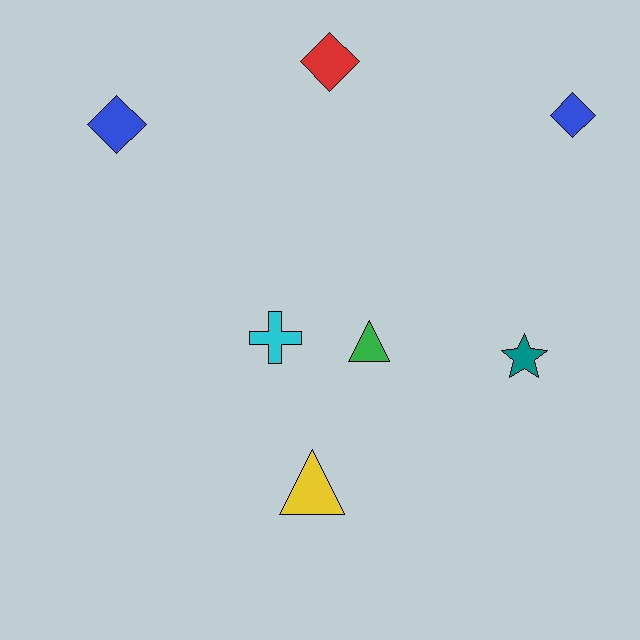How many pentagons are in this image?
There are no pentagons.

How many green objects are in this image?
There is 1 green object.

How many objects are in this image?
There are 7 objects.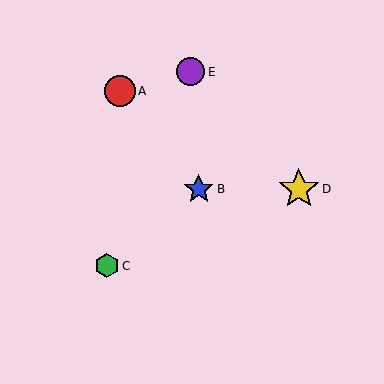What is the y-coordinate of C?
Object C is at y≈266.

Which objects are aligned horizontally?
Objects B, D are aligned horizontally.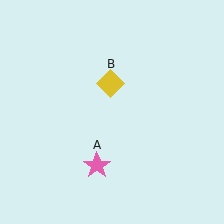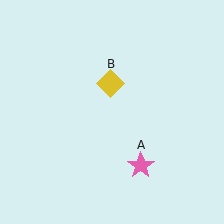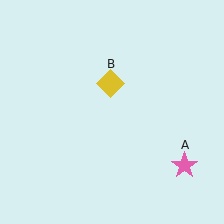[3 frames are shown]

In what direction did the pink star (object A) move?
The pink star (object A) moved right.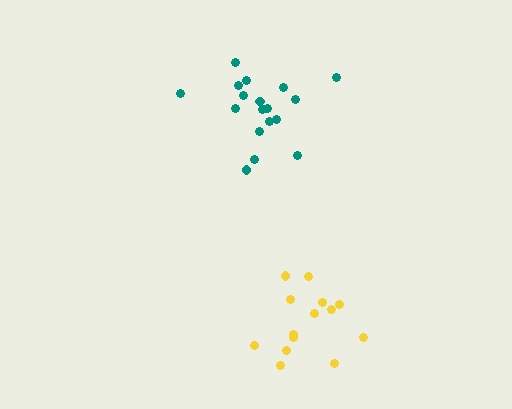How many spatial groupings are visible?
There are 2 spatial groupings.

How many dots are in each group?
Group 1: 14 dots, Group 2: 18 dots (32 total).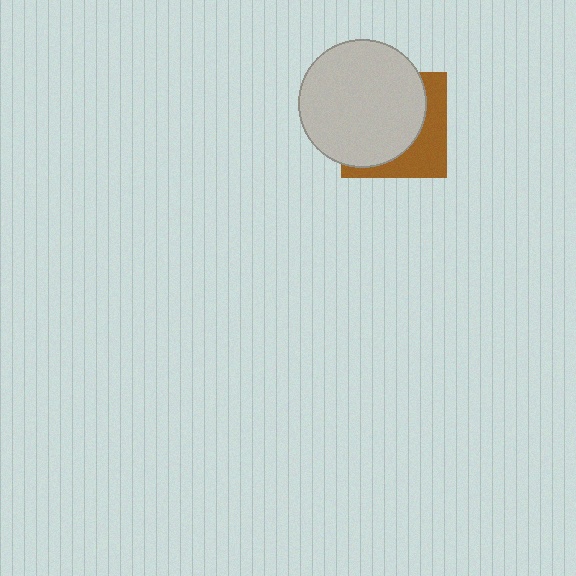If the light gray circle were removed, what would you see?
You would see the complete brown square.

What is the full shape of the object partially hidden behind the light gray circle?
The partially hidden object is a brown square.